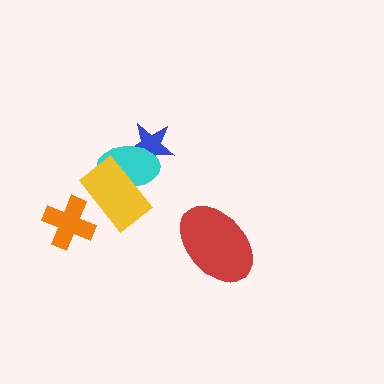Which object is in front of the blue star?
The cyan ellipse is in front of the blue star.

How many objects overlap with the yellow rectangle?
1 object overlaps with the yellow rectangle.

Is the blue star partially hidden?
Yes, it is partially covered by another shape.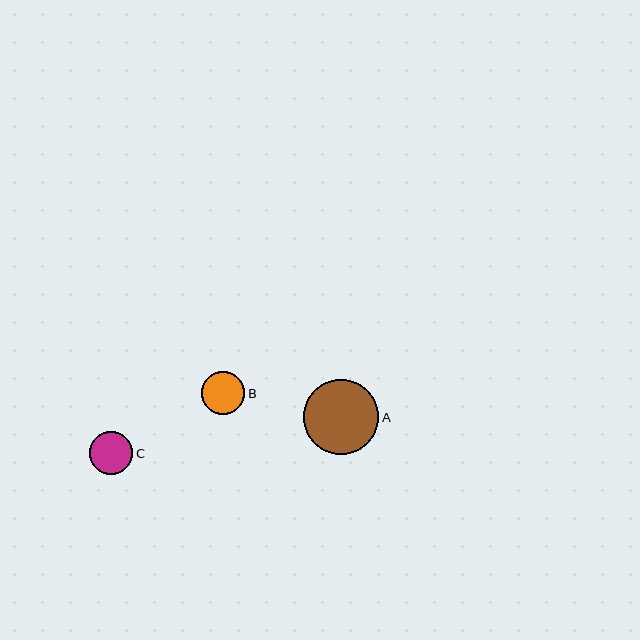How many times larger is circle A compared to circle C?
Circle A is approximately 1.7 times the size of circle C.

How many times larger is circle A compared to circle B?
Circle A is approximately 1.7 times the size of circle B.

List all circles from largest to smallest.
From largest to smallest: A, B, C.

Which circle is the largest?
Circle A is the largest with a size of approximately 75 pixels.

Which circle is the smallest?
Circle C is the smallest with a size of approximately 43 pixels.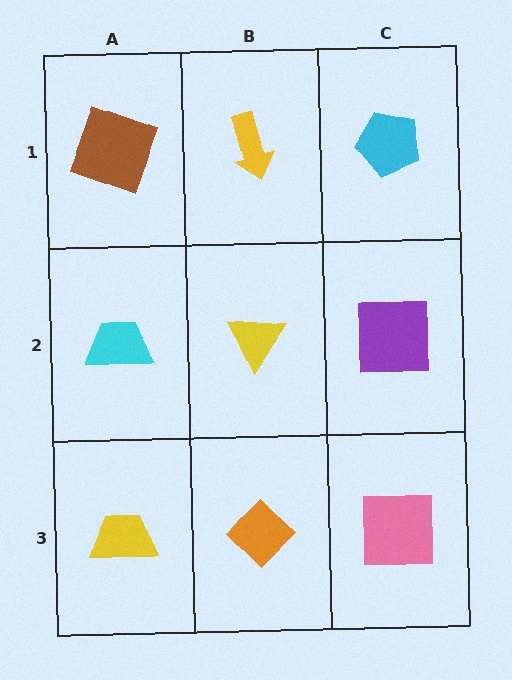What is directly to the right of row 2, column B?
A purple square.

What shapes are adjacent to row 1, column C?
A purple square (row 2, column C), a yellow arrow (row 1, column B).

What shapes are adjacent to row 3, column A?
A cyan trapezoid (row 2, column A), an orange diamond (row 3, column B).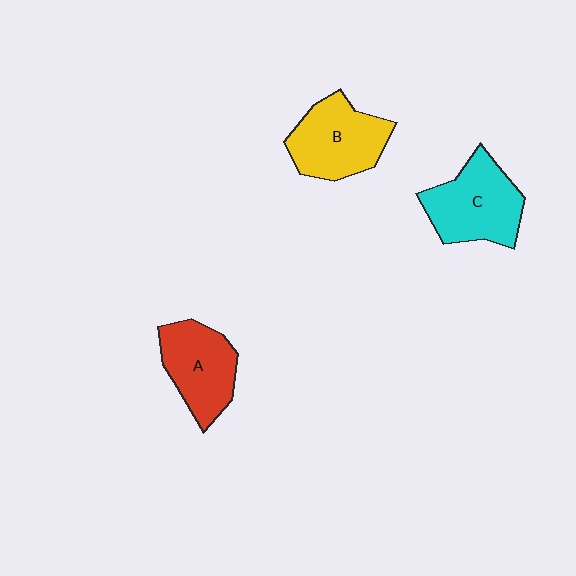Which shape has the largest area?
Shape C (cyan).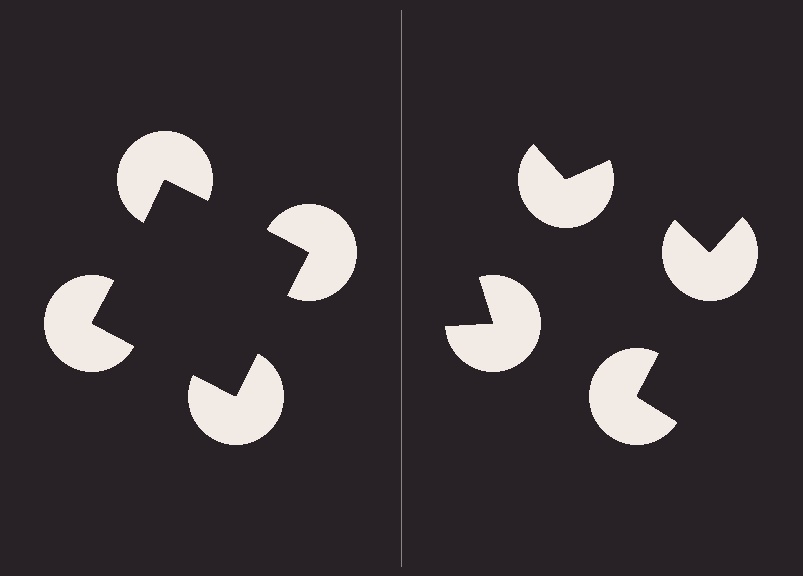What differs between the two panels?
The pac-man discs are positioned identically on both sides; only the wedge orientations differ. On the left they align to a square; on the right they are misaligned.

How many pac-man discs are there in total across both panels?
8 — 4 on each side.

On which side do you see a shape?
An illusory square appears on the left side. On the right side the wedge cuts are rotated, so no coherent shape forms.